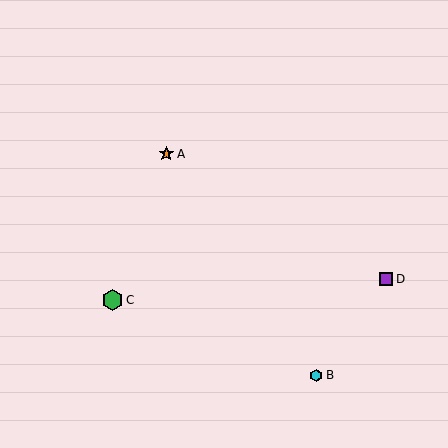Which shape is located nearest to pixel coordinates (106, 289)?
The green hexagon (labeled C) at (113, 300) is nearest to that location.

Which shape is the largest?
The green hexagon (labeled C) is the largest.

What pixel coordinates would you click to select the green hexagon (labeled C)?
Click at (113, 300) to select the green hexagon C.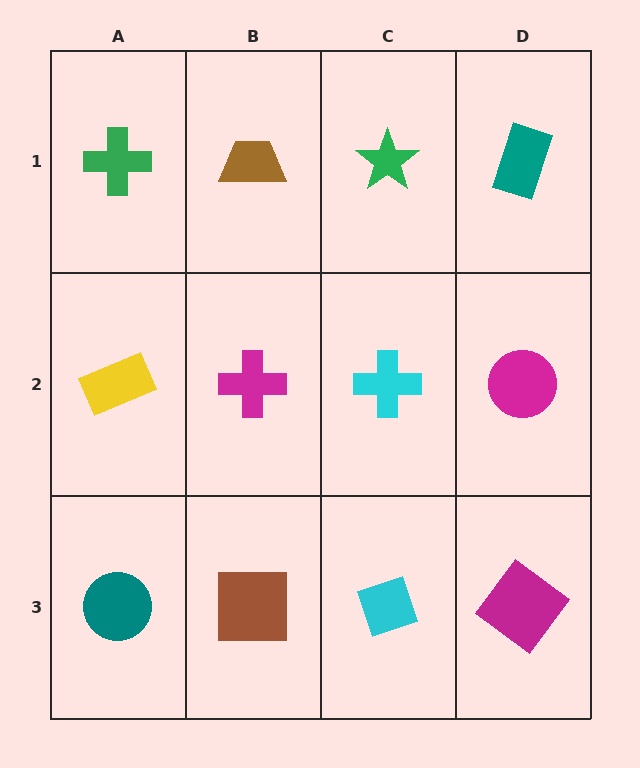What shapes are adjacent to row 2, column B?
A brown trapezoid (row 1, column B), a brown square (row 3, column B), a yellow rectangle (row 2, column A), a cyan cross (row 2, column C).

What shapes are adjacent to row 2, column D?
A teal rectangle (row 1, column D), a magenta diamond (row 3, column D), a cyan cross (row 2, column C).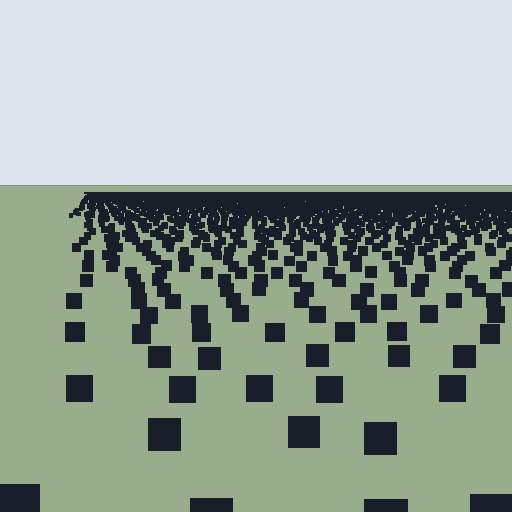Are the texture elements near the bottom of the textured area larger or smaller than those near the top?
Larger. Near the bottom, elements are closer to the viewer and appear at a bigger on-screen size.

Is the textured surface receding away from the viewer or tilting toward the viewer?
The surface is receding away from the viewer. Texture elements get smaller and denser toward the top.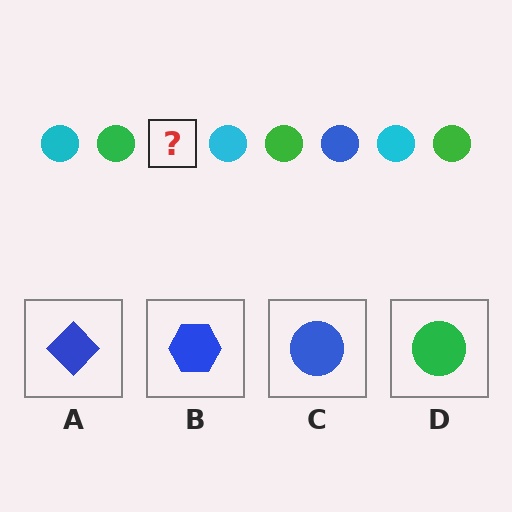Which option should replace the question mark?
Option C.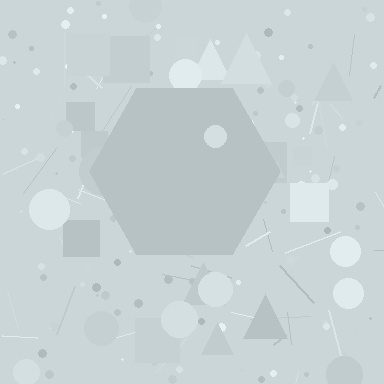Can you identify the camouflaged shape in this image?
The camouflaged shape is a hexagon.